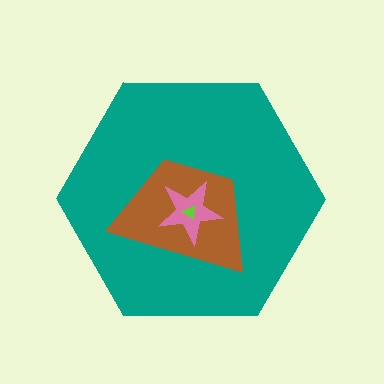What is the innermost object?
The lime triangle.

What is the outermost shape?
The teal hexagon.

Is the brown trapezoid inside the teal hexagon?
Yes.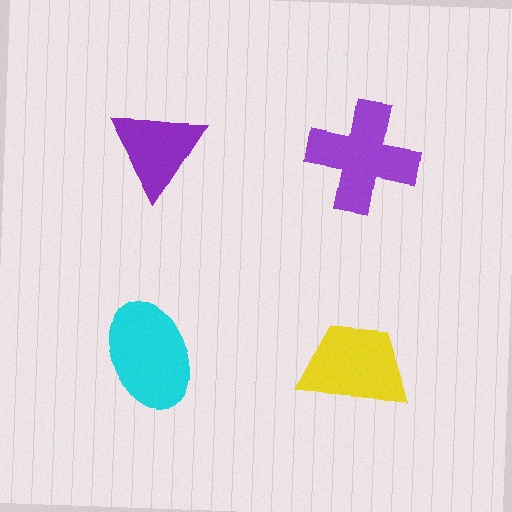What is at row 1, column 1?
A purple triangle.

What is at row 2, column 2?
A yellow trapezoid.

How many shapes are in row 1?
2 shapes.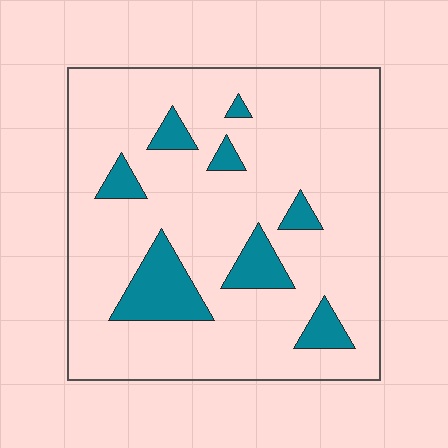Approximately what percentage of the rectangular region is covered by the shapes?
Approximately 15%.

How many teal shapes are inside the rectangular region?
8.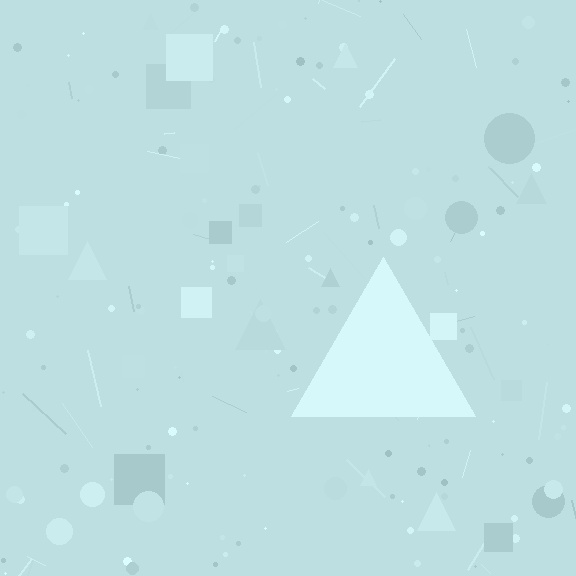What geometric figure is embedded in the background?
A triangle is embedded in the background.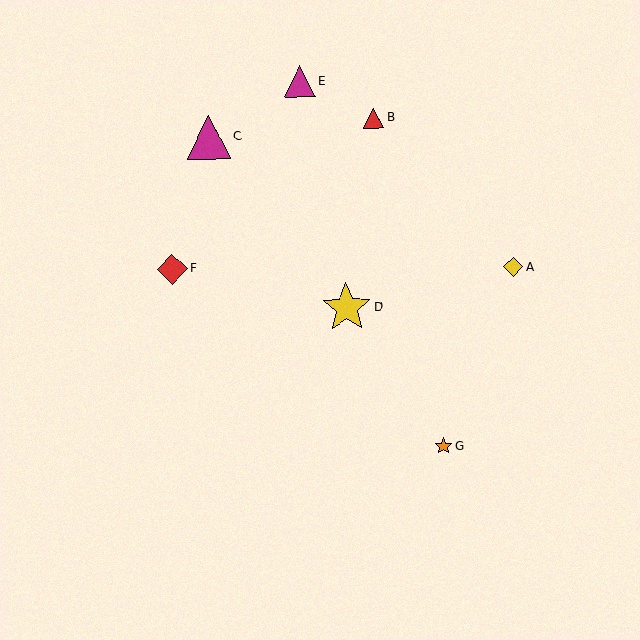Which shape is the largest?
The yellow star (labeled D) is the largest.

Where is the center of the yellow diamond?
The center of the yellow diamond is at (513, 267).